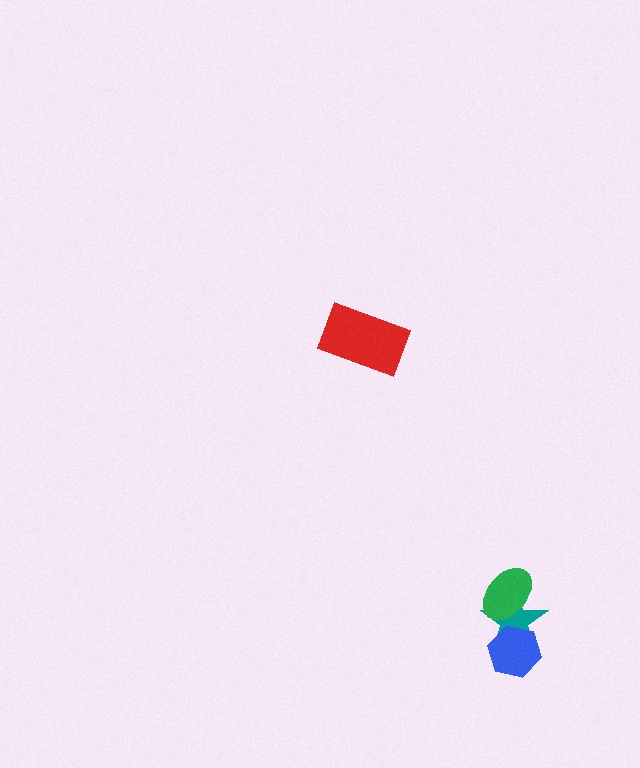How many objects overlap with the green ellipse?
1 object overlaps with the green ellipse.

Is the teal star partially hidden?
Yes, it is partially covered by another shape.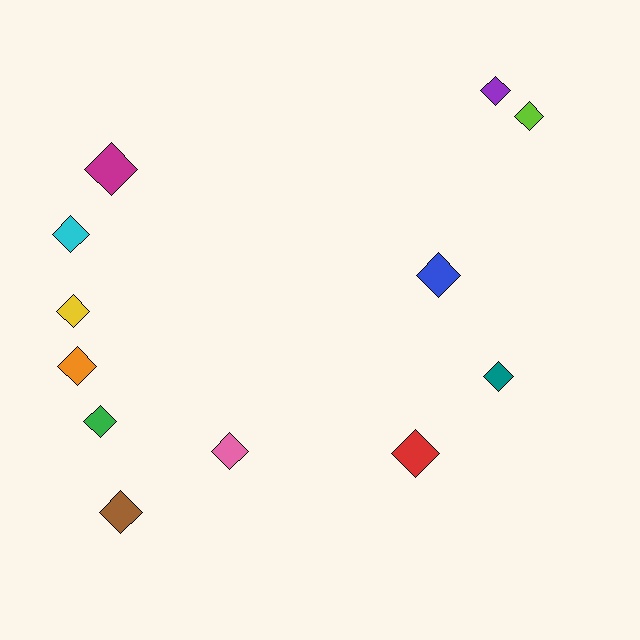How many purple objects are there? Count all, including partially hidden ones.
There is 1 purple object.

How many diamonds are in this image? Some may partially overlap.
There are 12 diamonds.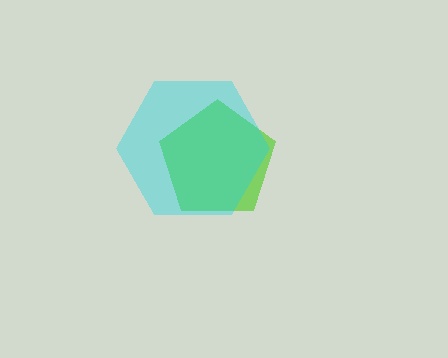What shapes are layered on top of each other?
The layered shapes are: a lime pentagon, a cyan hexagon.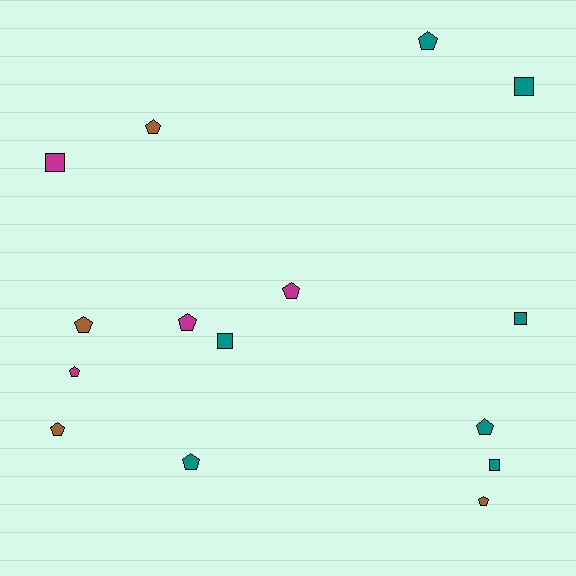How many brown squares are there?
There are no brown squares.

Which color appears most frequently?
Teal, with 7 objects.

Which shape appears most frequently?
Pentagon, with 10 objects.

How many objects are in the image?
There are 15 objects.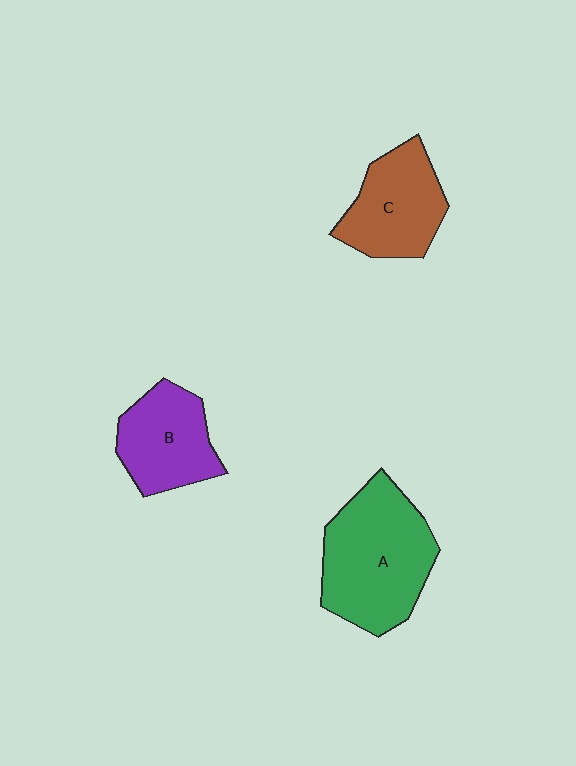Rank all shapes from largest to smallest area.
From largest to smallest: A (green), C (brown), B (purple).